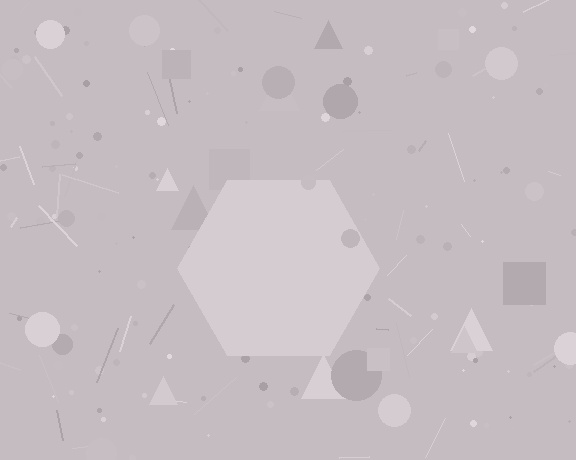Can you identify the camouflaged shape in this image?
The camouflaged shape is a hexagon.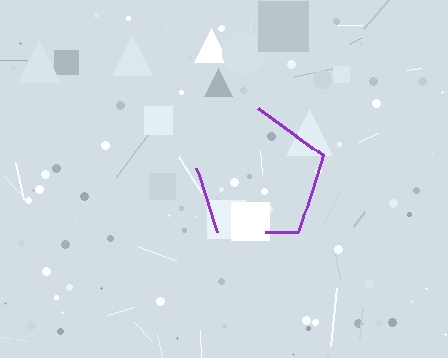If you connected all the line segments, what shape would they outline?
They would outline a pentagon.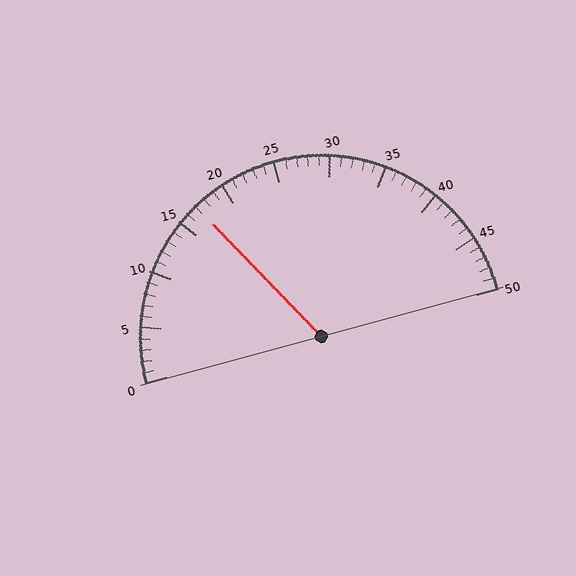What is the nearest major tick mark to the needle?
The nearest major tick mark is 15.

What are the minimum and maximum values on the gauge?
The gauge ranges from 0 to 50.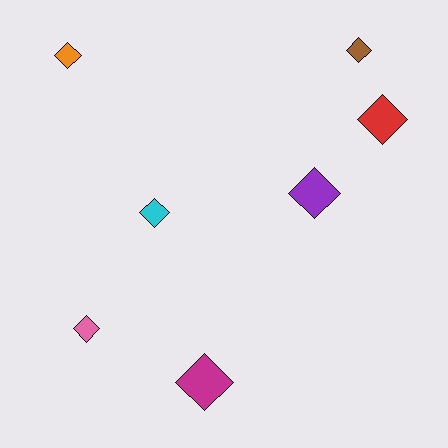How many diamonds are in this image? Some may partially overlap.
There are 7 diamonds.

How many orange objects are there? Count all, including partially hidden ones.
There is 1 orange object.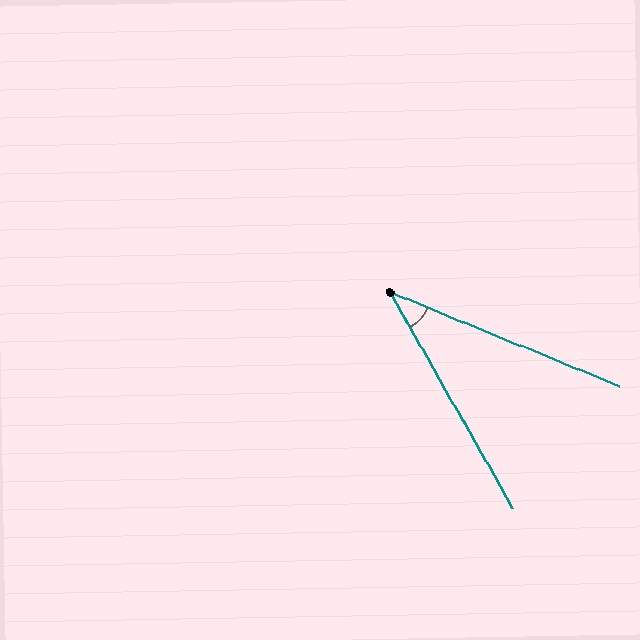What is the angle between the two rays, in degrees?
Approximately 38 degrees.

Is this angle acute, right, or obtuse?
It is acute.